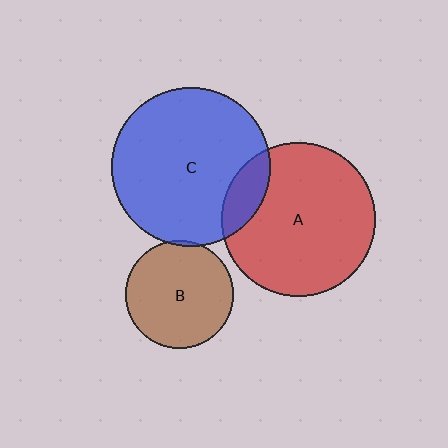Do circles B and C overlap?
Yes.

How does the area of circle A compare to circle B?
Approximately 2.1 times.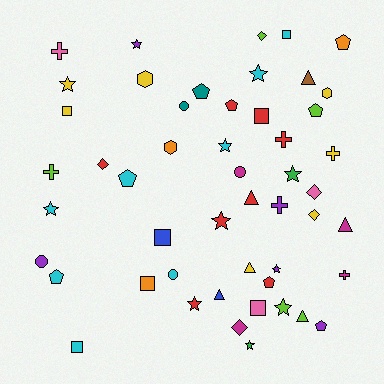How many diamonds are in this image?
There are 5 diamonds.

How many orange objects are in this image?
There are 3 orange objects.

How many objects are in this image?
There are 50 objects.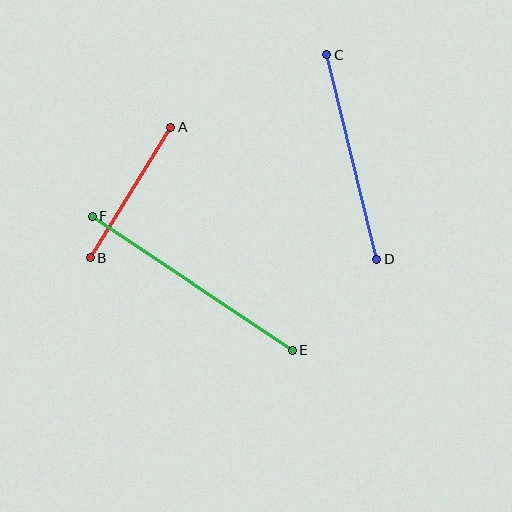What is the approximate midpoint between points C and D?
The midpoint is at approximately (352, 157) pixels.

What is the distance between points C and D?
The distance is approximately 210 pixels.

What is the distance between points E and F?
The distance is approximately 241 pixels.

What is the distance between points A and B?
The distance is approximately 154 pixels.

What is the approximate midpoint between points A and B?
The midpoint is at approximately (130, 193) pixels.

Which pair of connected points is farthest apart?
Points E and F are farthest apart.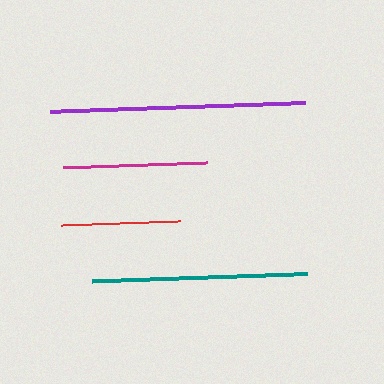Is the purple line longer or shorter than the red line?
The purple line is longer than the red line.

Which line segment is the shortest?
The red line is the shortest at approximately 119 pixels.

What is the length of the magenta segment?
The magenta segment is approximately 144 pixels long.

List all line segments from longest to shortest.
From longest to shortest: purple, teal, magenta, red.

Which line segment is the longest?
The purple line is the longest at approximately 255 pixels.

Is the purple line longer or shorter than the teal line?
The purple line is longer than the teal line.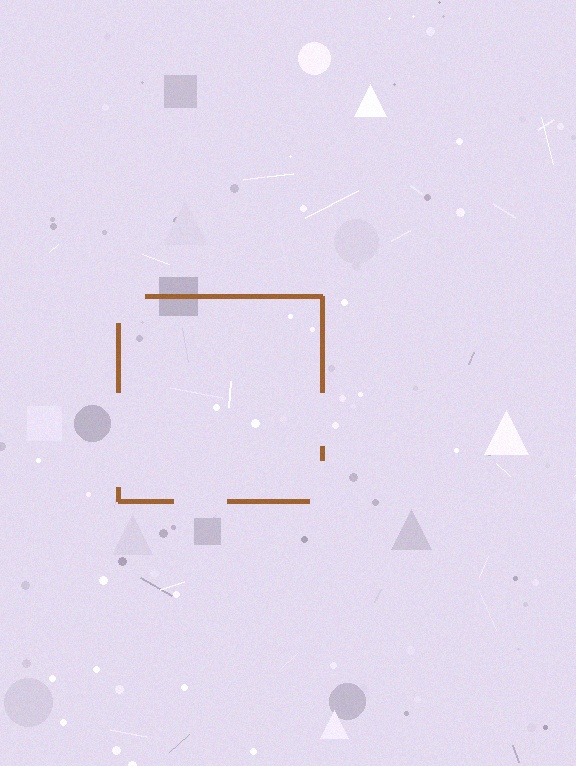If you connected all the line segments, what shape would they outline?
They would outline a square.